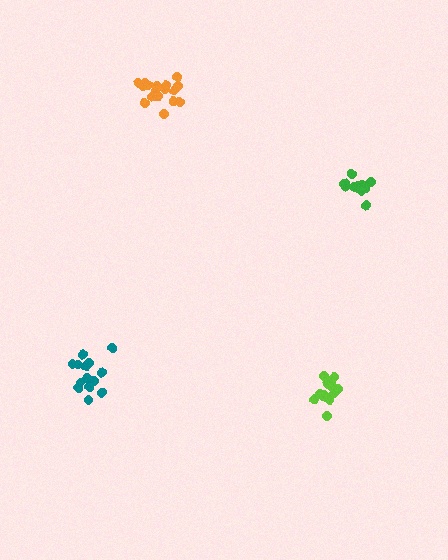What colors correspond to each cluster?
The clusters are colored: green, orange, teal, lime.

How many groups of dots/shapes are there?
There are 4 groups.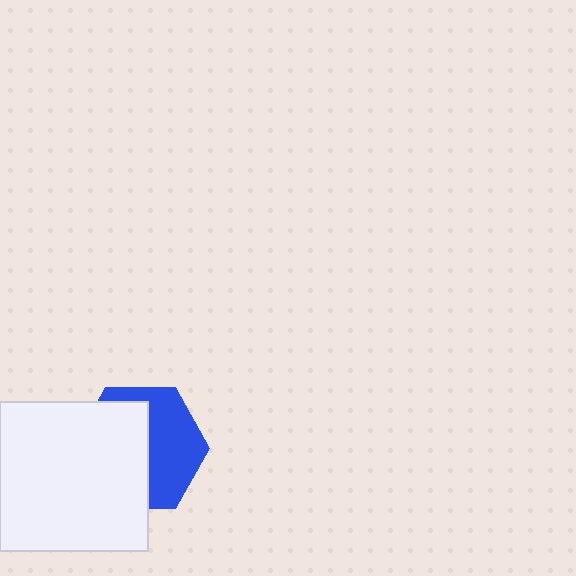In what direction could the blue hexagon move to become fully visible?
The blue hexagon could move right. That would shift it out from behind the white square entirely.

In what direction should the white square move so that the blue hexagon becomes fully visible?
The white square should move left. That is the shortest direction to clear the overlap and leave the blue hexagon fully visible.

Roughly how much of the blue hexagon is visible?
About half of it is visible (roughly 47%).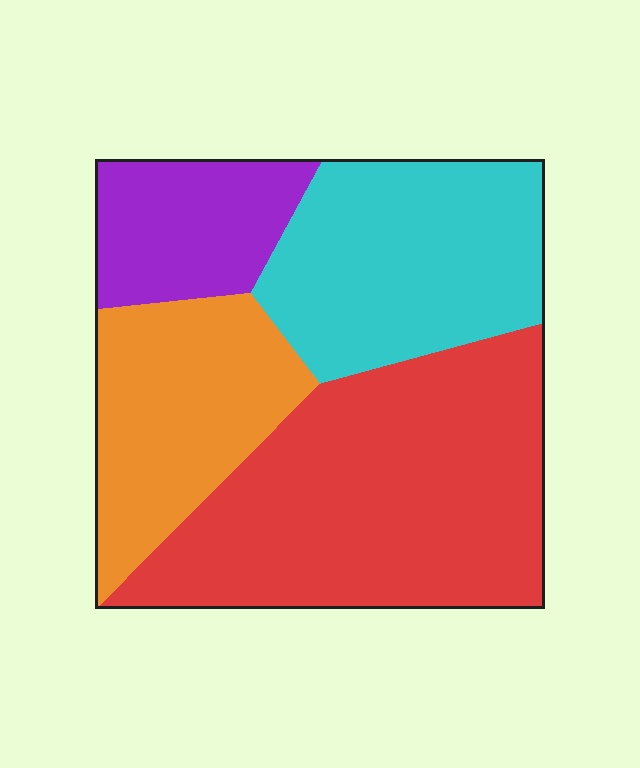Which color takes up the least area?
Purple, at roughly 15%.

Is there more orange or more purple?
Orange.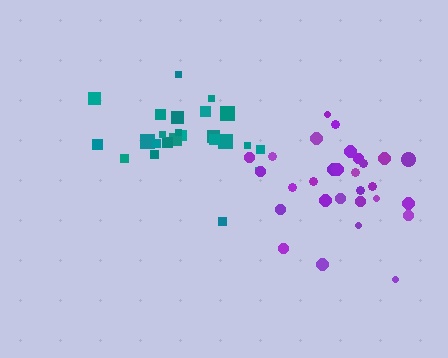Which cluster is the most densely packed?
Purple.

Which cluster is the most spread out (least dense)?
Teal.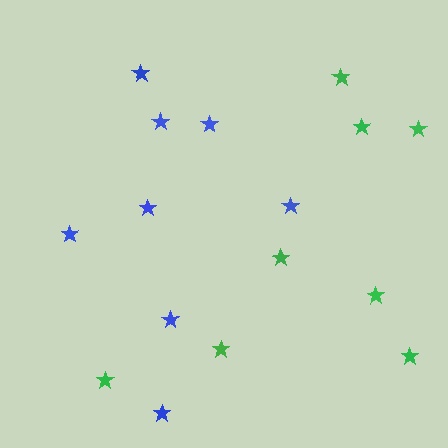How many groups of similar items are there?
There are 2 groups: one group of blue stars (8) and one group of green stars (8).